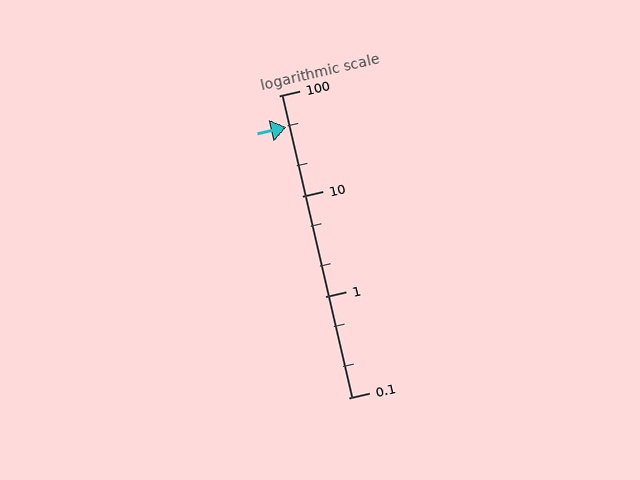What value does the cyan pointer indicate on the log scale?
The pointer indicates approximately 49.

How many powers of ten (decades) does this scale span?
The scale spans 3 decades, from 0.1 to 100.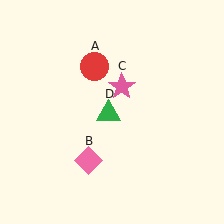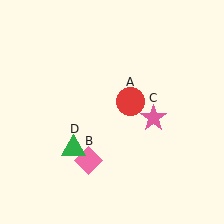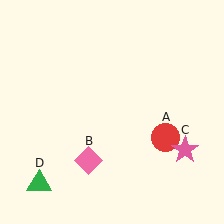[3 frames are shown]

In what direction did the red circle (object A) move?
The red circle (object A) moved down and to the right.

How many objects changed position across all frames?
3 objects changed position: red circle (object A), pink star (object C), green triangle (object D).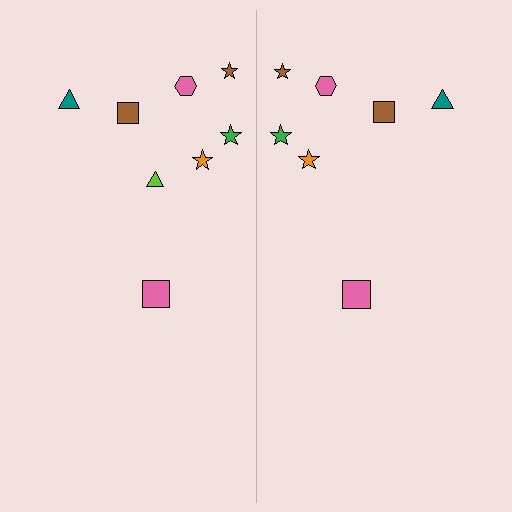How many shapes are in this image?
There are 15 shapes in this image.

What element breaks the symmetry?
A lime triangle is missing from the right side.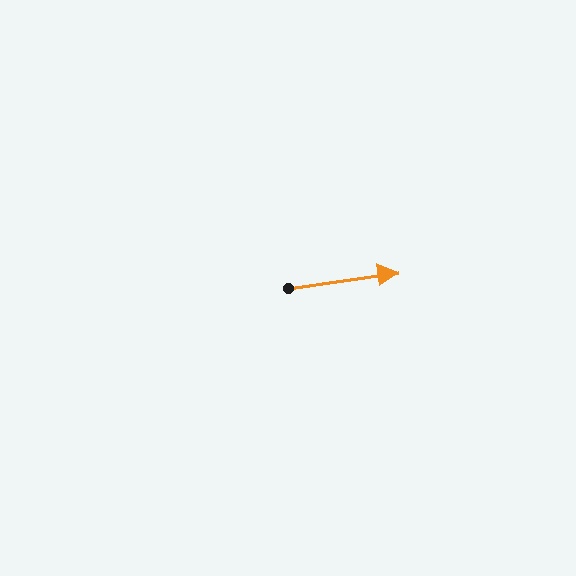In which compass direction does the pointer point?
East.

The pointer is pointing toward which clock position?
Roughly 3 o'clock.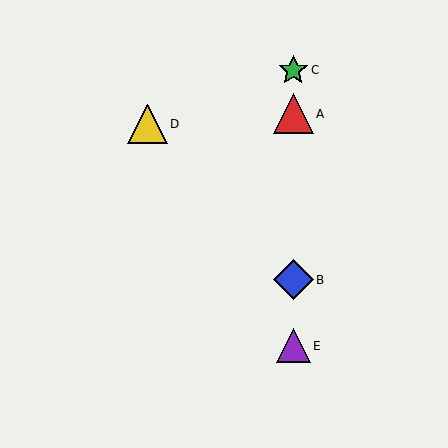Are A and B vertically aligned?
Yes, both are at x≈293.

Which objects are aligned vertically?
Objects A, B, C, E are aligned vertically.